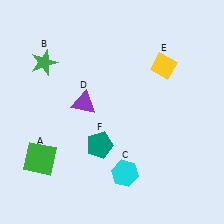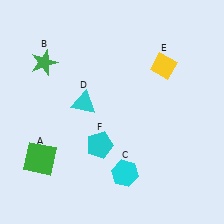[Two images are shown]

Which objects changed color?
D changed from purple to cyan. F changed from teal to cyan.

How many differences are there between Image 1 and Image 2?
There are 2 differences between the two images.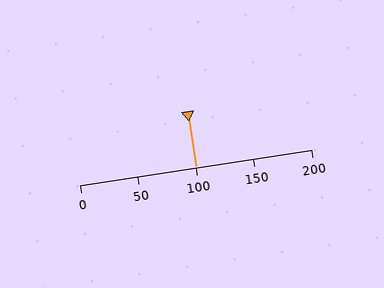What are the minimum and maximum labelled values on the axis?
The axis runs from 0 to 200.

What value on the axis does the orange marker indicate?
The marker indicates approximately 100.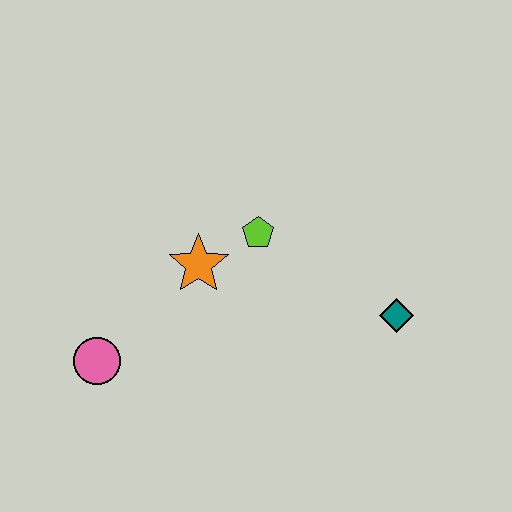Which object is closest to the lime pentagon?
The orange star is closest to the lime pentagon.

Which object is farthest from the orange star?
The teal diamond is farthest from the orange star.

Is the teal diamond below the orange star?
Yes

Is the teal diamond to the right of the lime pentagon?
Yes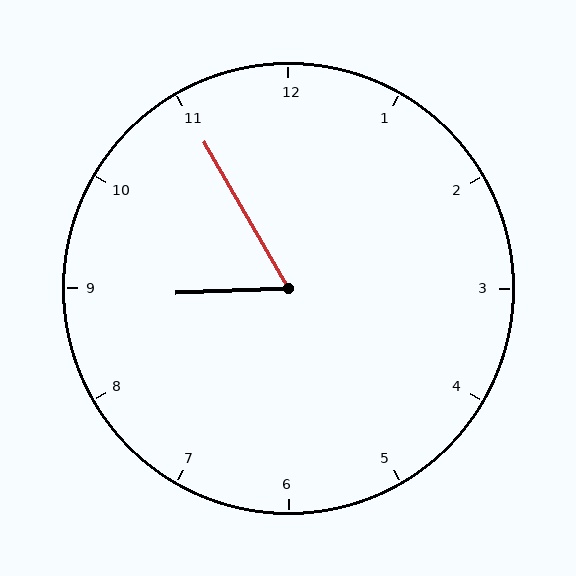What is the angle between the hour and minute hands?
Approximately 62 degrees.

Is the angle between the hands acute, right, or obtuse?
It is acute.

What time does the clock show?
8:55.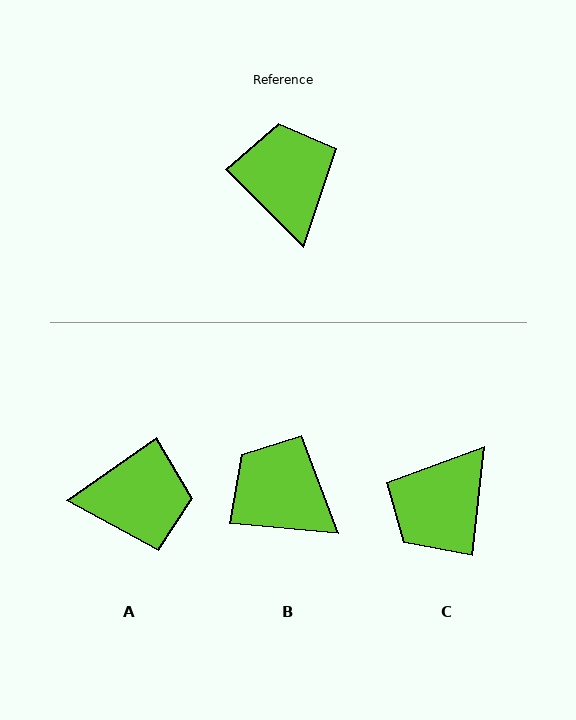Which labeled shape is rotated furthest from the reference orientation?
C, about 129 degrees away.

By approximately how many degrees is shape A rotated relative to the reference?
Approximately 100 degrees clockwise.